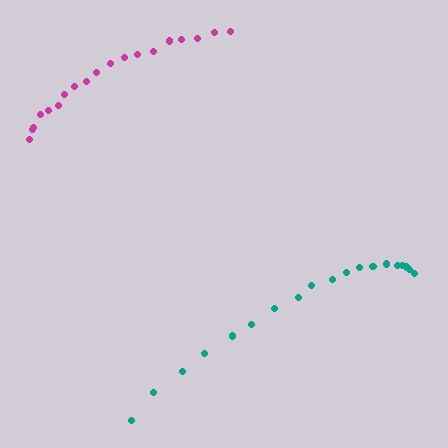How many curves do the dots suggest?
There are 2 distinct paths.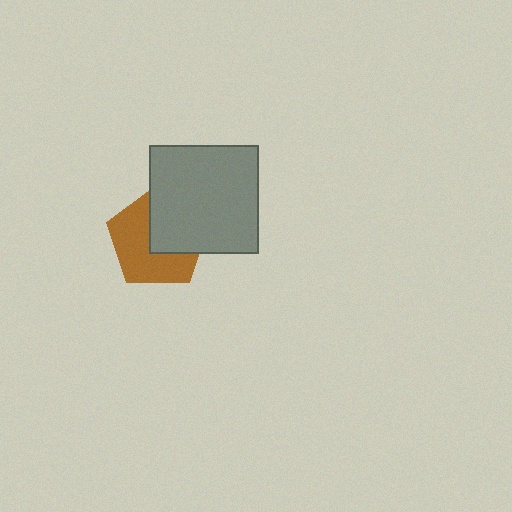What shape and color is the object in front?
The object in front is a gray square.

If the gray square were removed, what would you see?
You would see the complete brown pentagon.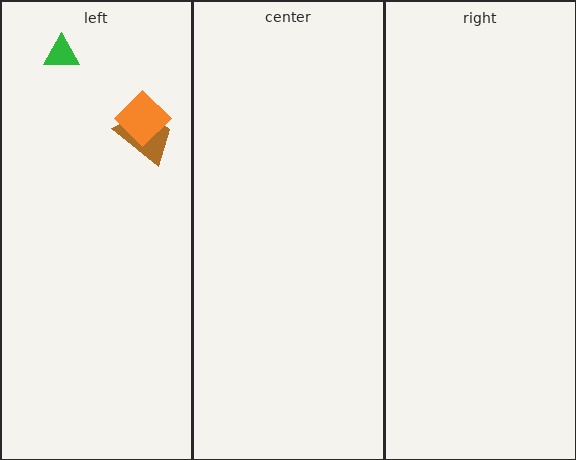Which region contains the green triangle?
The left region.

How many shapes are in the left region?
3.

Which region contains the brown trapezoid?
The left region.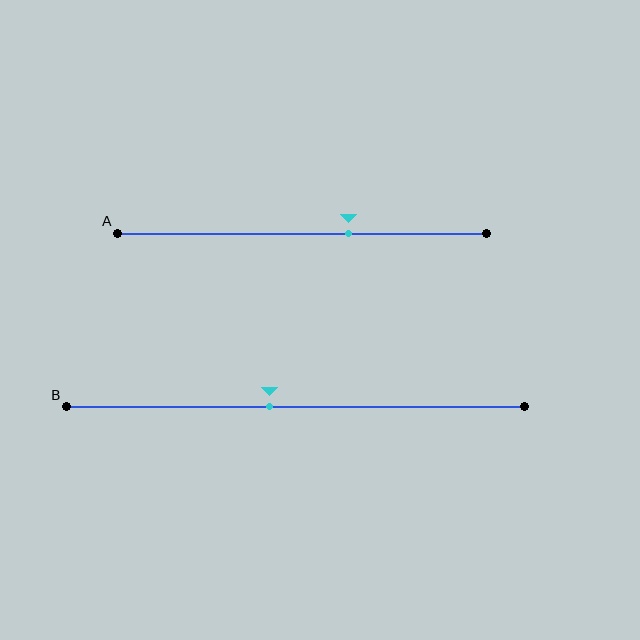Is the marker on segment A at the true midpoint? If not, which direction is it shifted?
No, the marker on segment A is shifted to the right by about 13% of the segment length.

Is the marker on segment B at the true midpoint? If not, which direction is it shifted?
No, the marker on segment B is shifted to the left by about 6% of the segment length.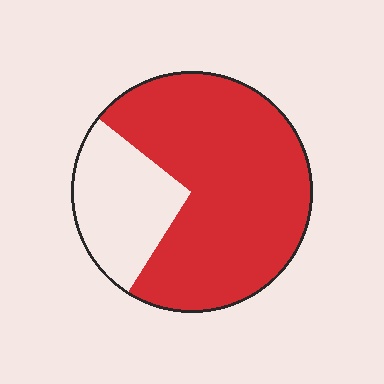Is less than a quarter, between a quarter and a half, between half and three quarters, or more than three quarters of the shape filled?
Between half and three quarters.